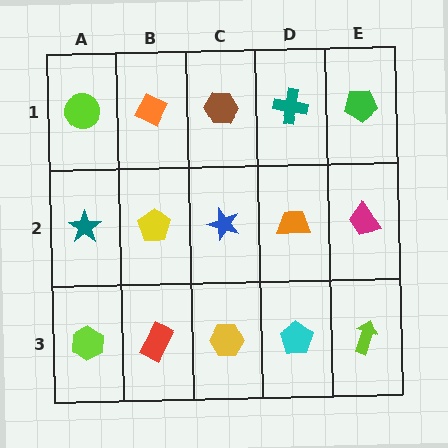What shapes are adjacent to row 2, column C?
A brown hexagon (row 1, column C), a yellow hexagon (row 3, column C), a yellow pentagon (row 2, column B), an orange trapezoid (row 2, column D).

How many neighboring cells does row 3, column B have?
3.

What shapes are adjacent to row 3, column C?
A blue star (row 2, column C), a red rectangle (row 3, column B), a cyan pentagon (row 3, column D).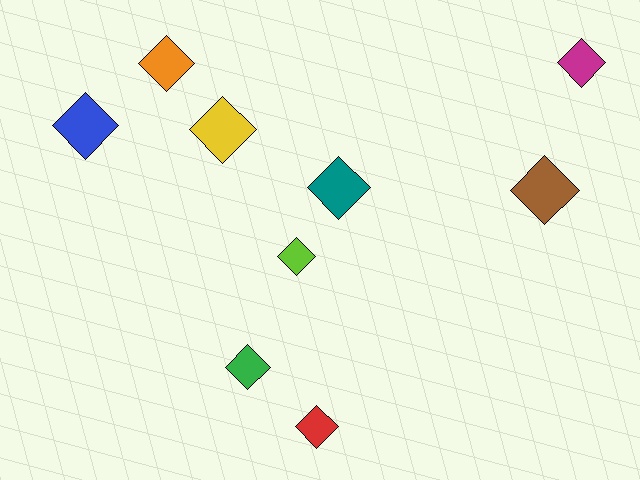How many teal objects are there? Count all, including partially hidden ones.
There is 1 teal object.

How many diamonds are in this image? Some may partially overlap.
There are 9 diamonds.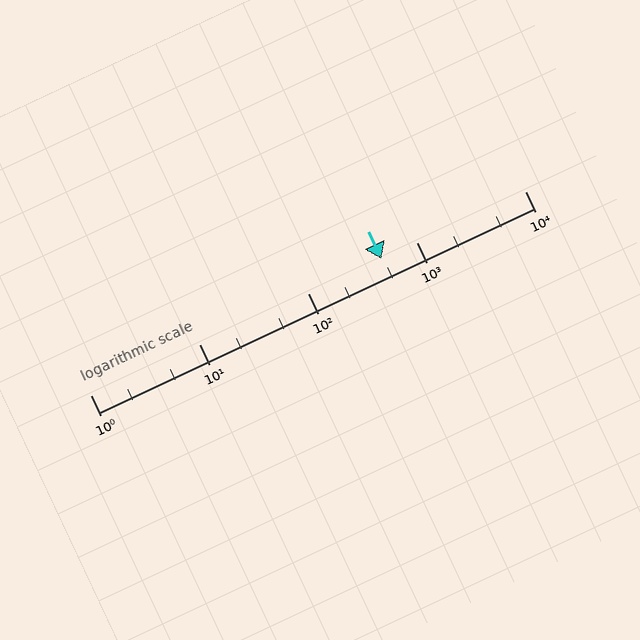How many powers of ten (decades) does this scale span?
The scale spans 4 decades, from 1 to 10000.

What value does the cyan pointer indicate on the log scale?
The pointer indicates approximately 480.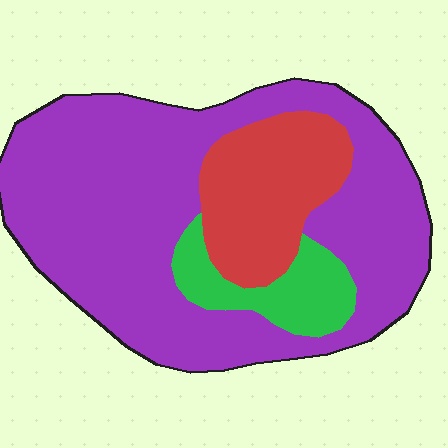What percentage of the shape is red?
Red covers 19% of the shape.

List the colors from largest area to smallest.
From largest to smallest: purple, red, green.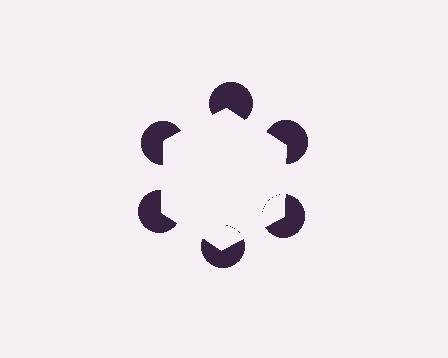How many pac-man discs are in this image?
There are 6 — one at each vertex of the illusory hexagon.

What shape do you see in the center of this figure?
An illusory hexagon — its edges are inferred from the aligned wedge cuts in the pac-man discs, not physically drawn.